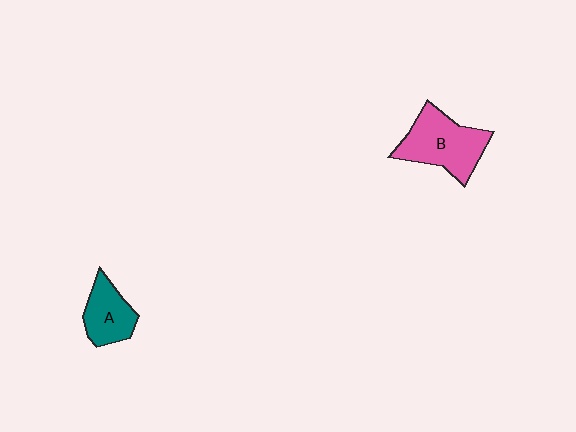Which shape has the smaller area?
Shape A (teal).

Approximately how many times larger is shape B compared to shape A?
Approximately 1.6 times.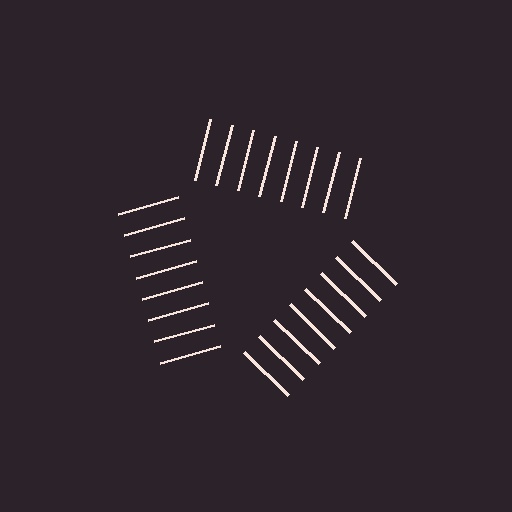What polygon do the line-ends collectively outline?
An illusory triangle — the line segments terminate on its edges but no continuous stroke is drawn.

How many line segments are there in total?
24 — 8 along each of the 3 edges.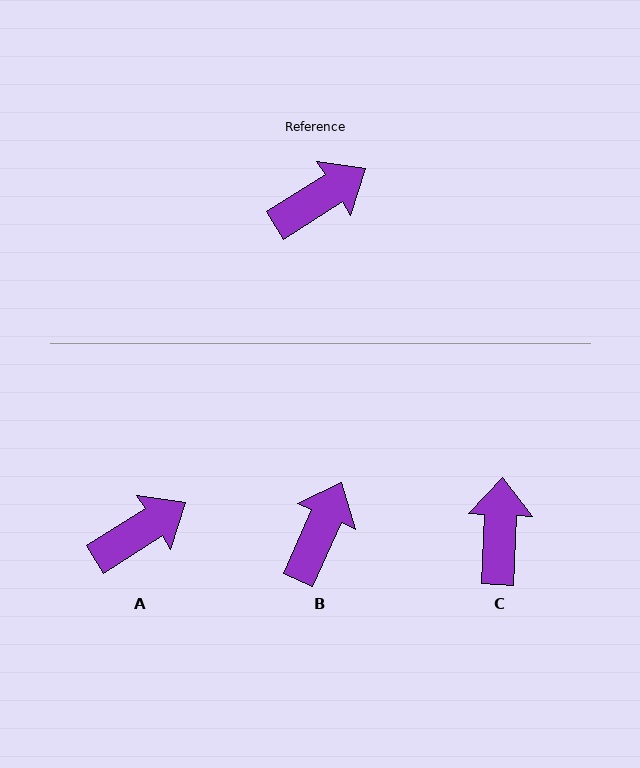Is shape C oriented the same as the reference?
No, it is off by about 55 degrees.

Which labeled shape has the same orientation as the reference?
A.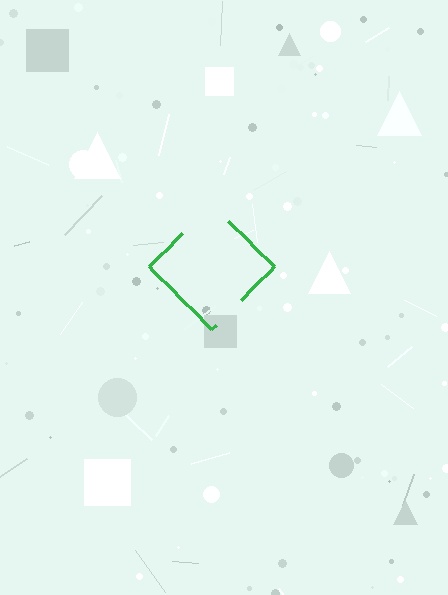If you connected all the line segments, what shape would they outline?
They would outline a diamond.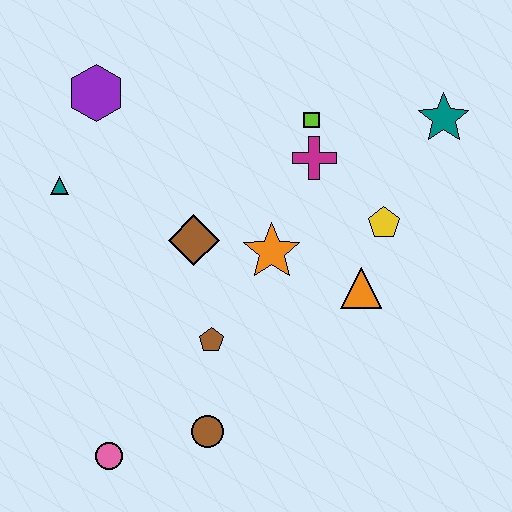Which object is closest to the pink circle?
The brown circle is closest to the pink circle.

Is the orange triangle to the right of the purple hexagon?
Yes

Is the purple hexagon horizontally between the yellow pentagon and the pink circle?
No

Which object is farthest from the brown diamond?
The teal star is farthest from the brown diamond.